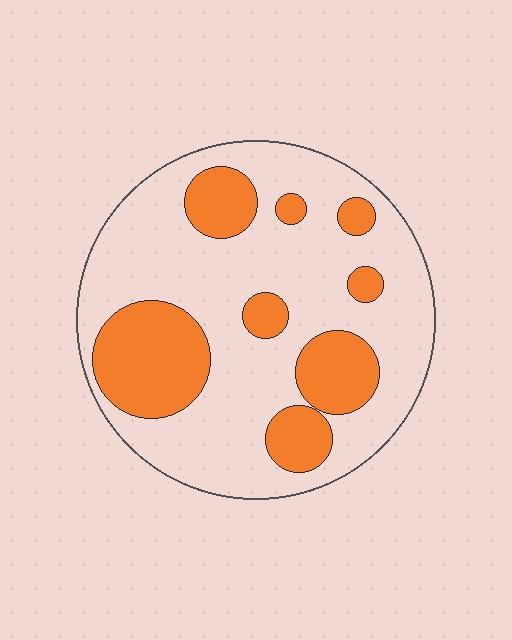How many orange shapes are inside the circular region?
8.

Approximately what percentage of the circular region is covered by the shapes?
Approximately 30%.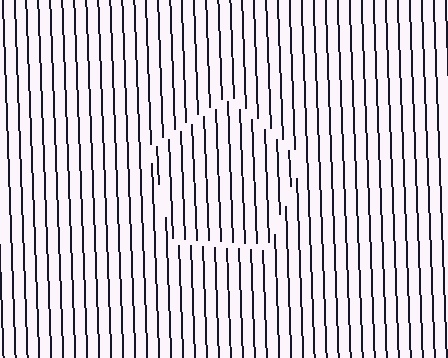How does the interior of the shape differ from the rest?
The interior of the shape contains the same grating, shifted by half a period — the contour is defined by the phase discontinuity where line-ends from the inner and outer gratings abut.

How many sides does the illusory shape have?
5 sides — the line-ends trace a pentagon.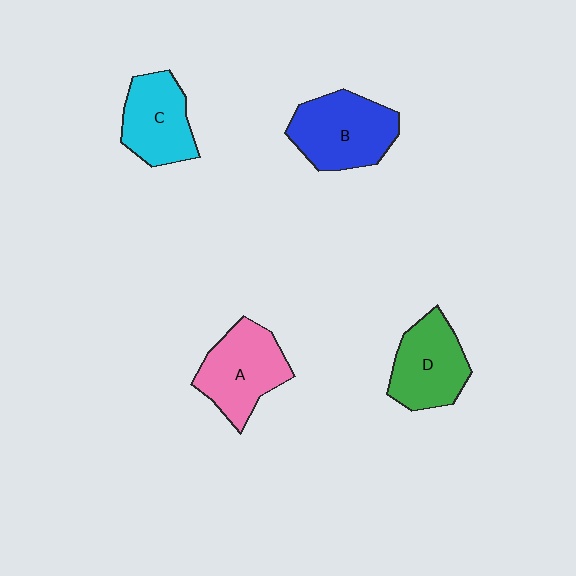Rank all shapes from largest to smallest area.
From largest to smallest: B (blue), A (pink), D (green), C (cyan).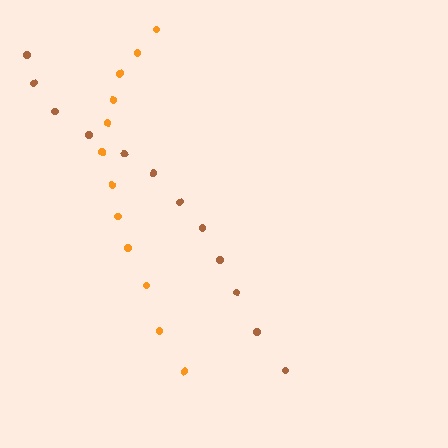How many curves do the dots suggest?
There are 2 distinct paths.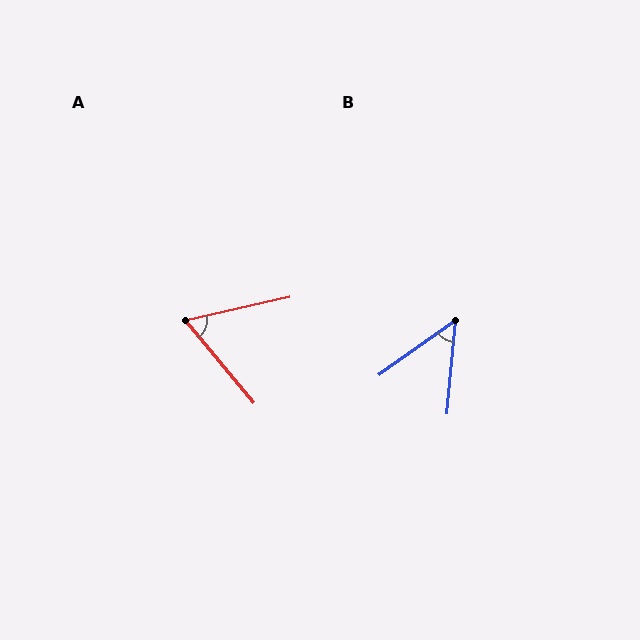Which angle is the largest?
A, at approximately 63 degrees.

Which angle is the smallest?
B, at approximately 50 degrees.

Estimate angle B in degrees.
Approximately 50 degrees.